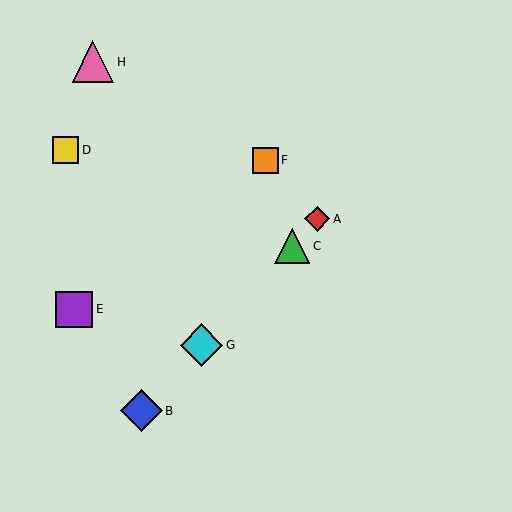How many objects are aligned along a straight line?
4 objects (A, B, C, G) are aligned along a straight line.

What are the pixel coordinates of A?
Object A is at (317, 219).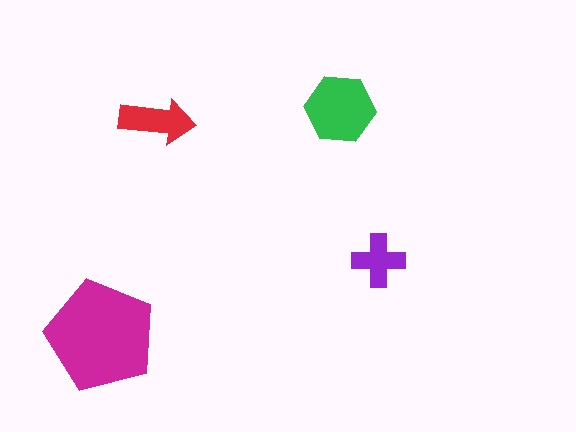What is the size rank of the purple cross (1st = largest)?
4th.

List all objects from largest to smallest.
The magenta pentagon, the green hexagon, the red arrow, the purple cross.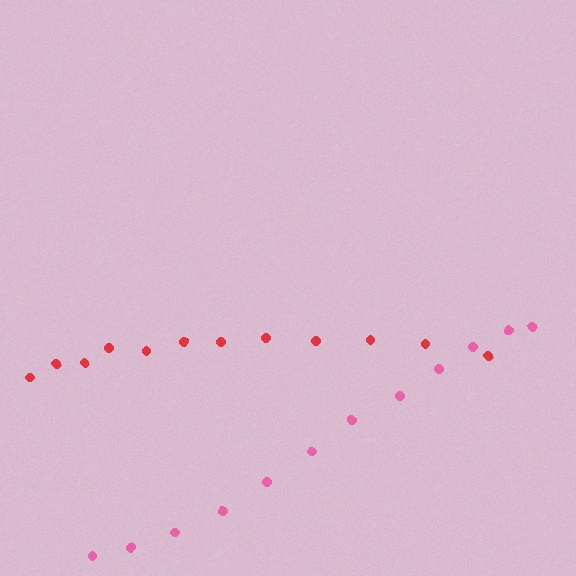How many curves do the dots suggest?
There are 2 distinct paths.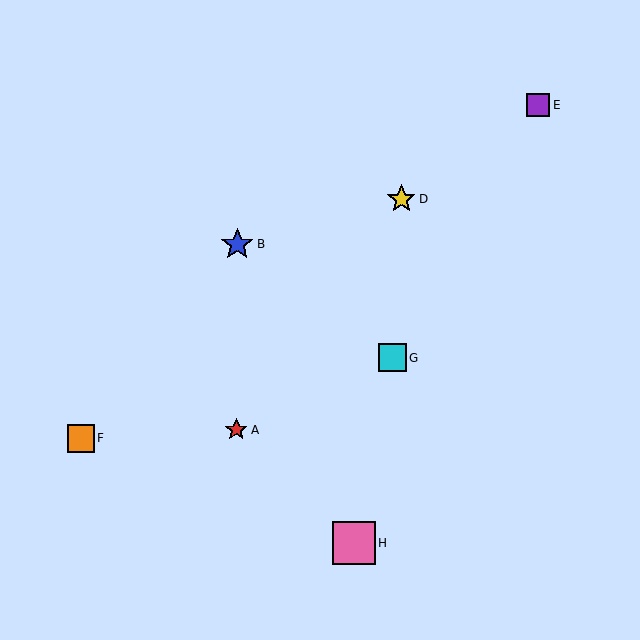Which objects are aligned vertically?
Objects C, H are aligned vertically.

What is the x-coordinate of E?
Object E is at x≈538.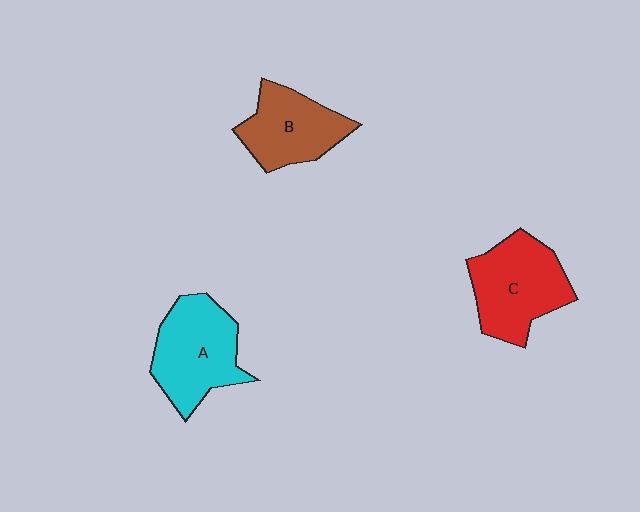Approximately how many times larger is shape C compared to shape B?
Approximately 1.2 times.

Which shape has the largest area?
Shape C (red).